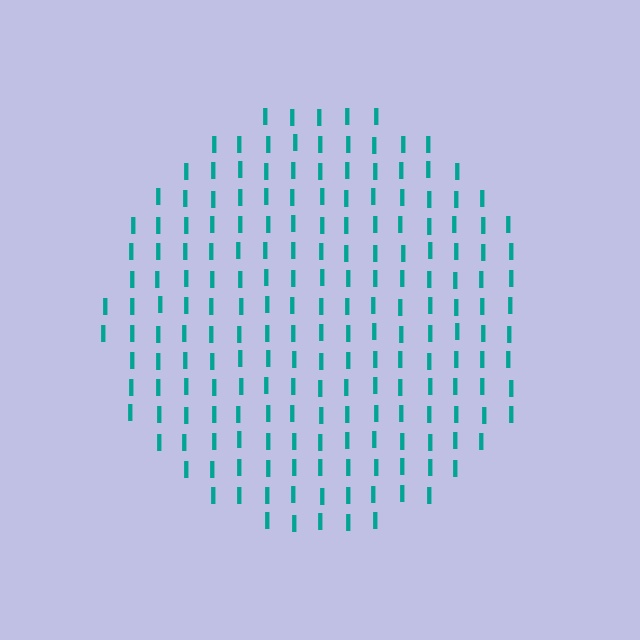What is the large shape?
The large shape is a circle.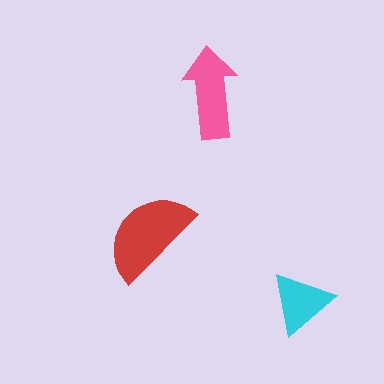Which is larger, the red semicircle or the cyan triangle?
The red semicircle.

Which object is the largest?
The red semicircle.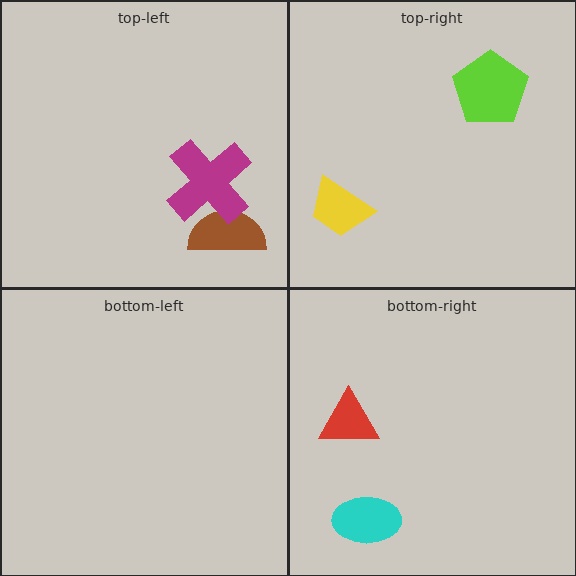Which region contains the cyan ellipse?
The bottom-right region.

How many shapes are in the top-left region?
2.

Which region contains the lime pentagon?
The top-right region.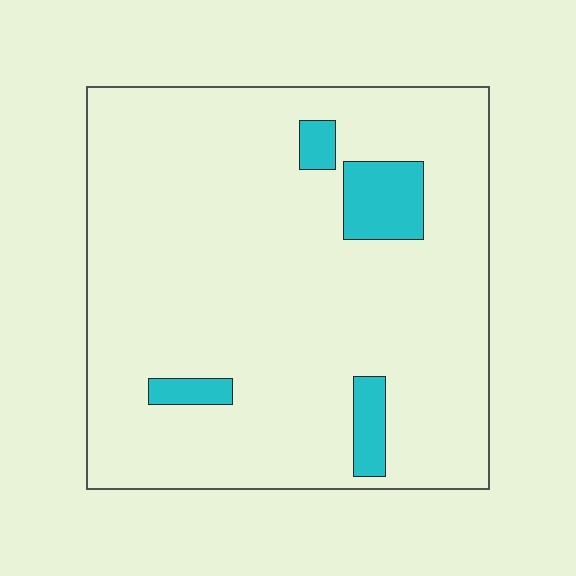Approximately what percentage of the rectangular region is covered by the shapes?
Approximately 10%.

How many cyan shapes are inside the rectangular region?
4.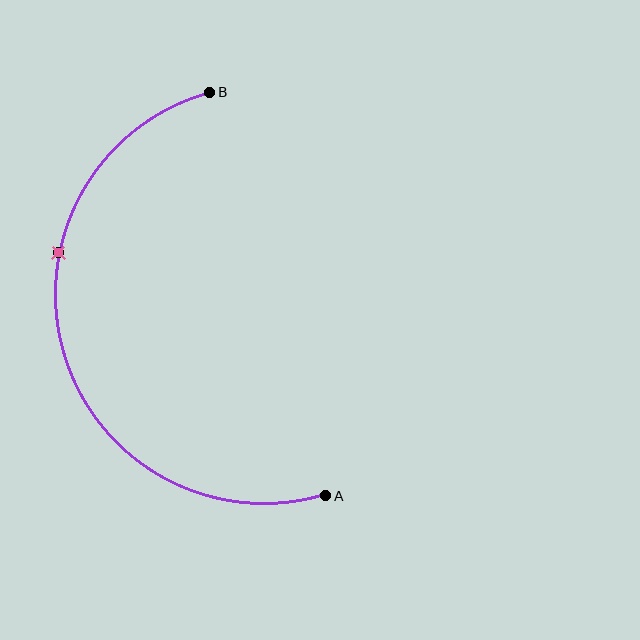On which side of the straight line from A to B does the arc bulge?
The arc bulges to the left of the straight line connecting A and B.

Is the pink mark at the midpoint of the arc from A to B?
No. The pink mark lies on the arc but is closer to endpoint B. The arc midpoint would be at the point on the curve equidistant along the arc from both A and B.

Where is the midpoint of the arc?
The arc midpoint is the point on the curve farthest from the straight line joining A and B. It sits to the left of that line.